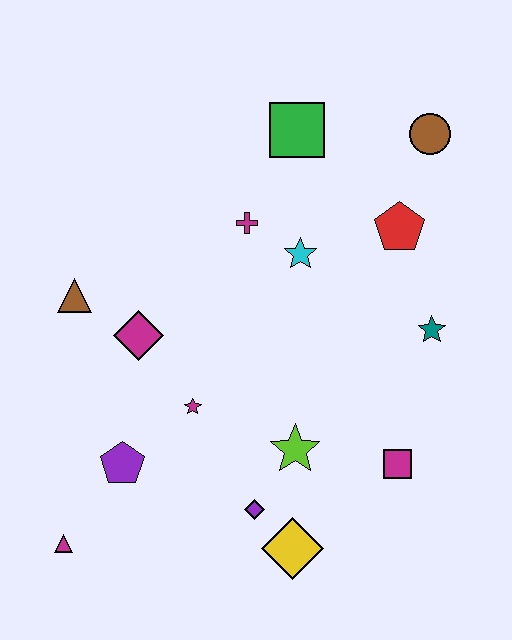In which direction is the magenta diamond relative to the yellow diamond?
The magenta diamond is above the yellow diamond.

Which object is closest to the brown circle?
The red pentagon is closest to the brown circle.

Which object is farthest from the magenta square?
The brown triangle is farthest from the magenta square.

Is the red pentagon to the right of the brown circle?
No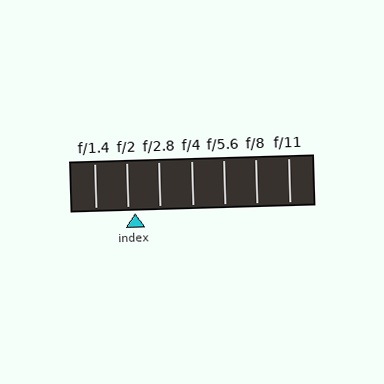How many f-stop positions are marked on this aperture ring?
There are 7 f-stop positions marked.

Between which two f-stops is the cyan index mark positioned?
The index mark is between f/2 and f/2.8.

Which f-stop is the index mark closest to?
The index mark is closest to f/2.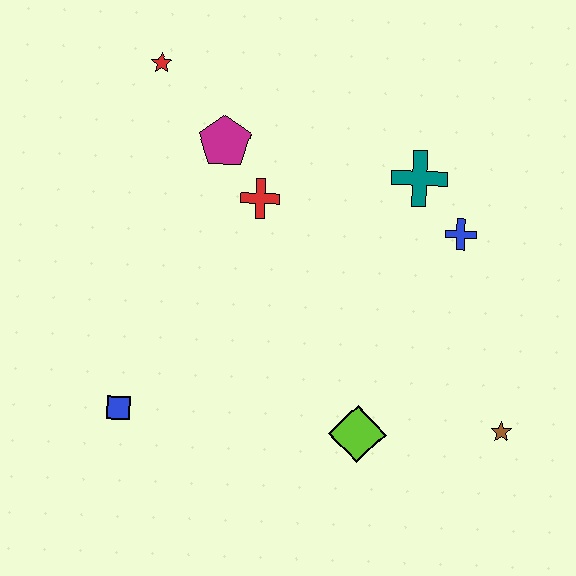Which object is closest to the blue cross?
The teal cross is closest to the blue cross.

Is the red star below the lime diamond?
No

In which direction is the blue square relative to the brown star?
The blue square is to the left of the brown star.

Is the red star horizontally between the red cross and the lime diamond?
No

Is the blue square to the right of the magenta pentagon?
No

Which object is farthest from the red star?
The brown star is farthest from the red star.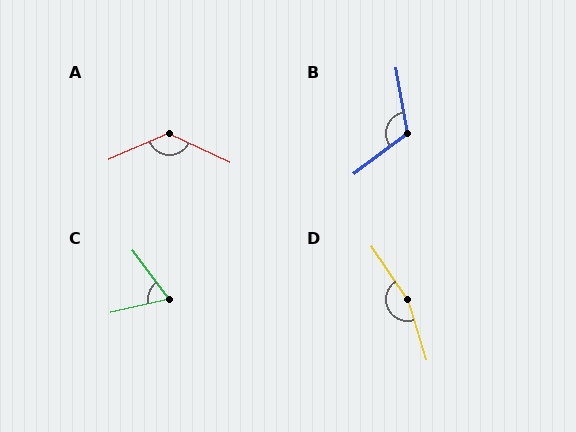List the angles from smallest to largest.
C (66°), B (117°), A (131°), D (163°).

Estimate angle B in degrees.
Approximately 117 degrees.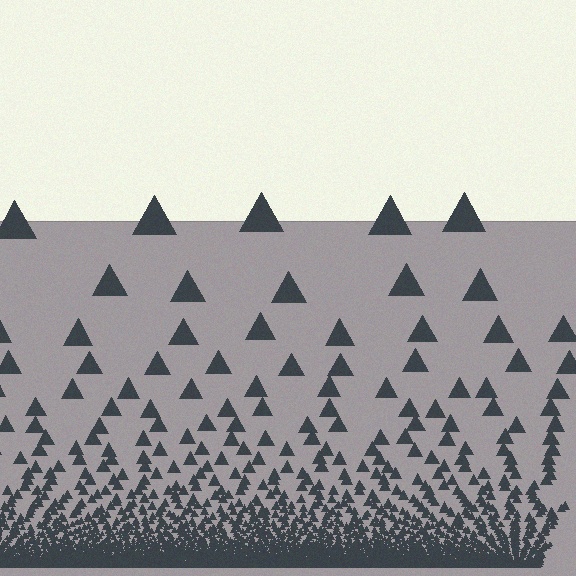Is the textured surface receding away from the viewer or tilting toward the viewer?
The surface appears to tilt toward the viewer. Texture elements get larger and sparser toward the top.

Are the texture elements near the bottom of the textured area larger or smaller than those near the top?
Smaller. The gradient is inverted — elements near the bottom are smaller and denser.